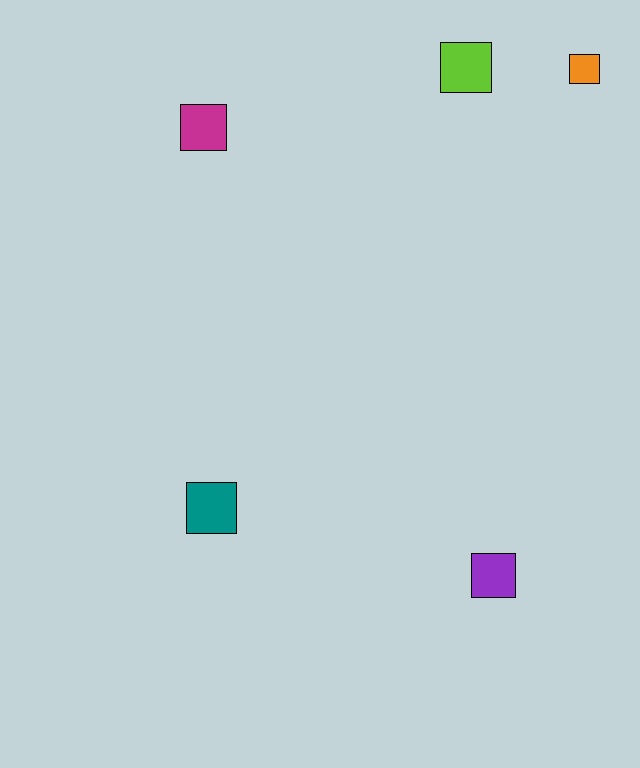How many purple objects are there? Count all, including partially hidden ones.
There is 1 purple object.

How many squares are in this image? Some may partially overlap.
There are 5 squares.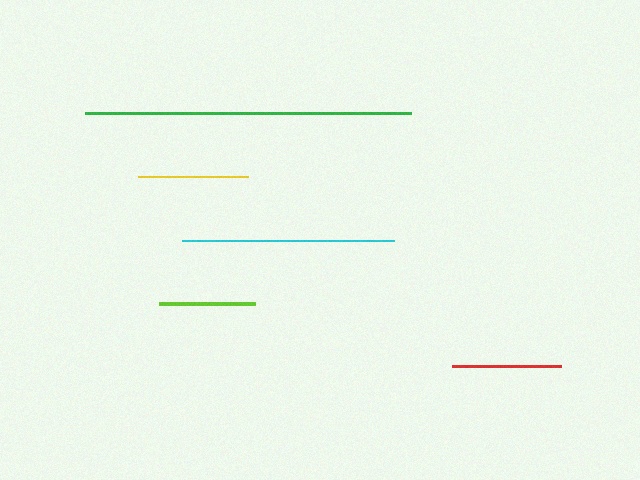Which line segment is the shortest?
The lime line is the shortest at approximately 95 pixels.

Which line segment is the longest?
The green line is the longest at approximately 326 pixels.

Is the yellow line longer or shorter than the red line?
The yellow line is longer than the red line.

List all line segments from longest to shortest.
From longest to shortest: green, cyan, yellow, red, lime.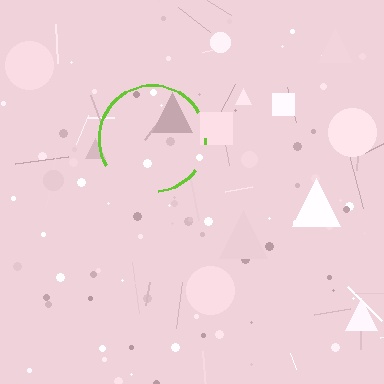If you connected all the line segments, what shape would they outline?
They would outline a circle.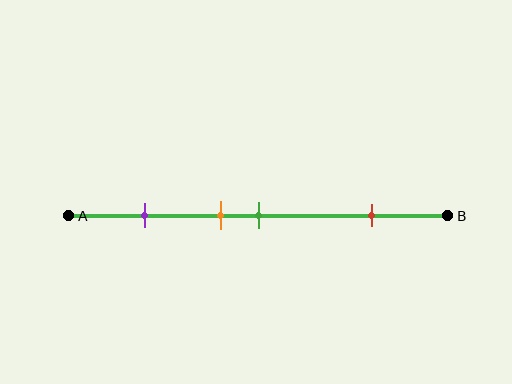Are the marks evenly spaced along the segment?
No, the marks are not evenly spaced.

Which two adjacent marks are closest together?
The orange and green marks are the closest adjacent pair.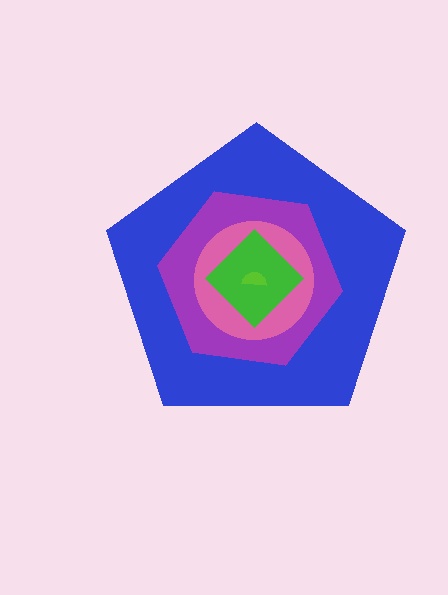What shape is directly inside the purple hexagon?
The pink circle.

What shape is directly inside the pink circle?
The green diamond.